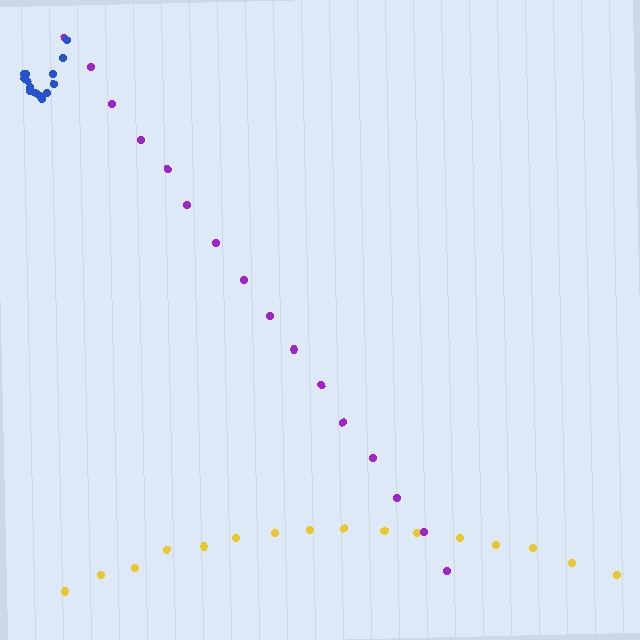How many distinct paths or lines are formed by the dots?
There are 3 distinct paths.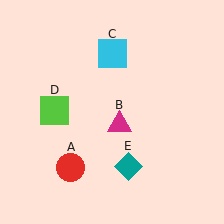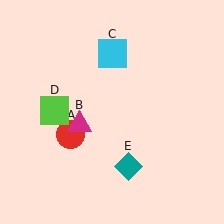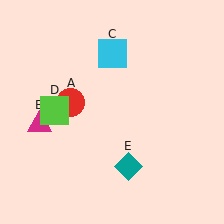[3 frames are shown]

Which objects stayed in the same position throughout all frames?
Cyan square (object C) and lime square (object D) and teal diamond (object E) remained stationary.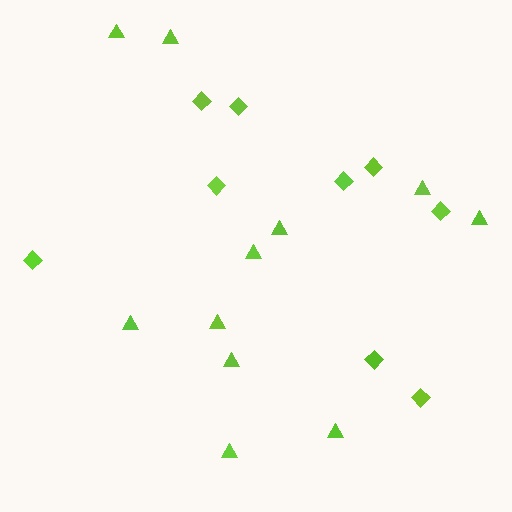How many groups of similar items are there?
There are 2 groups: one group of diamonds (9) and one group of triangles (11).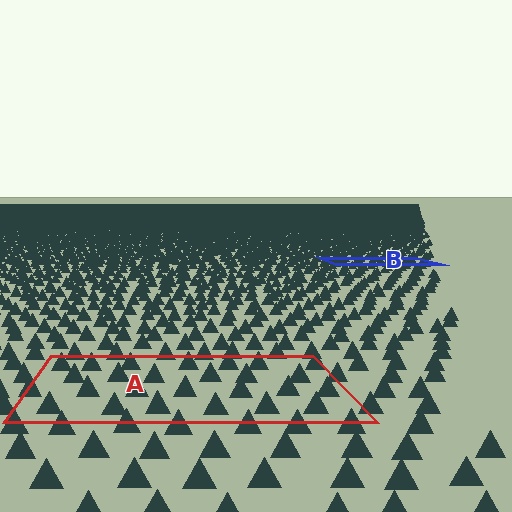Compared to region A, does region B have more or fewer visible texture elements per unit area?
Region B has more texture elements per unit area — they are packed more densely because it is farther away.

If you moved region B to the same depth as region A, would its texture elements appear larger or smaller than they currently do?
They would appear larger. At a closer depth, the same texture elements are projected at a bigger on-screen size.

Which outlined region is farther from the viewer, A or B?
Region B is farther from the viewer — the texture elements inside it appear smaller and more densely packed.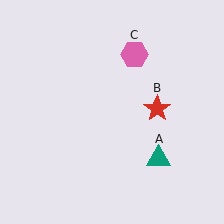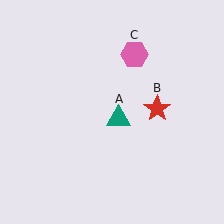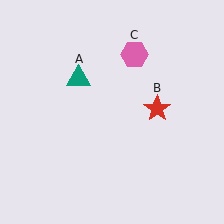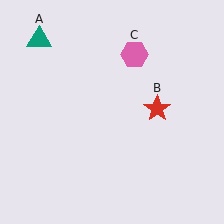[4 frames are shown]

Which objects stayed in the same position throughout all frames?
Red star (object B) and pink hexagon (object C) remained stationary.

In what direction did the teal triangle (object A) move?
The teal triangle (object A) moved up and to the left.